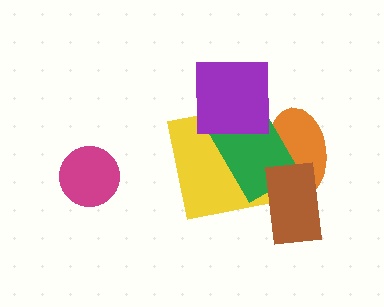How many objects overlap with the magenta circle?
0 objects overlap with the magenta circle.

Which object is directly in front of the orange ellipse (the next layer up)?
The yellow square is directly in front of the orange ellipse.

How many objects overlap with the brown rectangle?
3 objects overlap with the brown rectangle.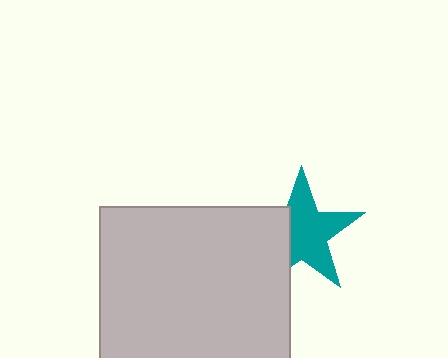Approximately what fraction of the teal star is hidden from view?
Roughly 34% of the teal star is hidden behind the light gray rectangle.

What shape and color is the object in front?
The object in front is a light gray rectangle.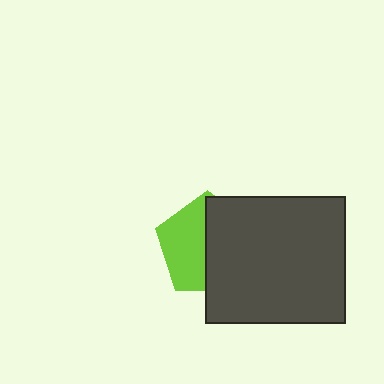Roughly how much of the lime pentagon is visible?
About half of it is visible (roughly 48%).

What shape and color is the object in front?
The object in front is a dark gray rectangle.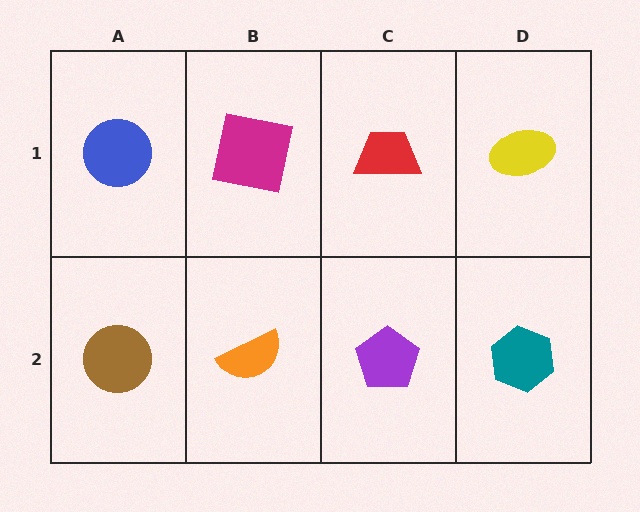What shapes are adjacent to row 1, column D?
A teal hexagon (row 2, column D), a red trapezoid (row 1, column C).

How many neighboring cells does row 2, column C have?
3.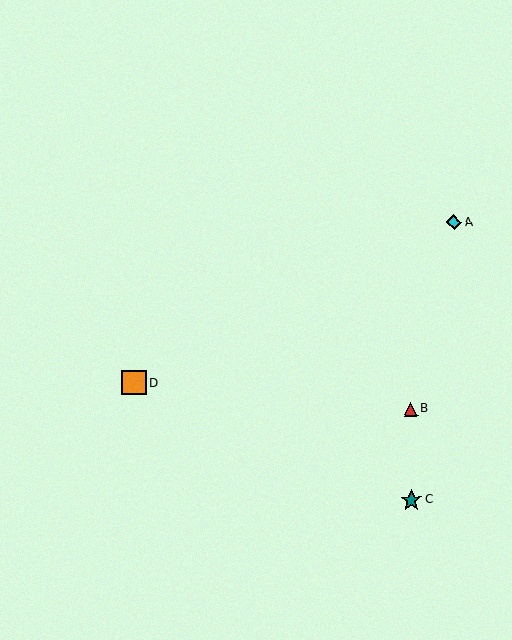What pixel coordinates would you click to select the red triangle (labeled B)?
Click at (411, 409) to select the red triangle B.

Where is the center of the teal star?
The center of the teal star is at (411, 500).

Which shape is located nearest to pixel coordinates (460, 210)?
The cyan diamond (labeled A) at (454, 222) is nearest to that location.